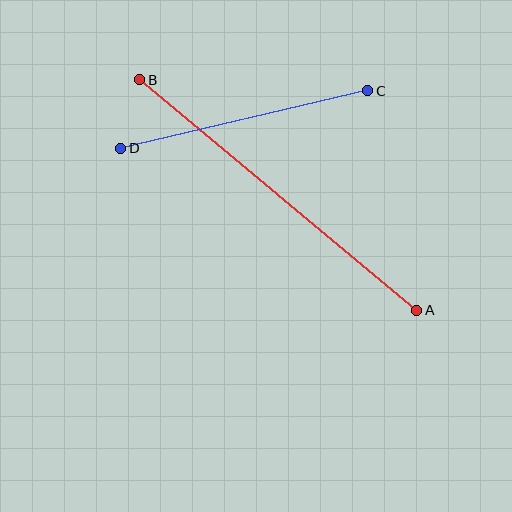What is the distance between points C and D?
The distance is approximately 254 pixels.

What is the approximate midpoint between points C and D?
The midpoint is at approximately (244, 120) pixels.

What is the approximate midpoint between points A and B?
The midpoint is at approximately (278, 195) pixels.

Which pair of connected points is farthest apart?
Points A and B are farthest apart.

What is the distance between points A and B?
The distance is approximately 360 pixels.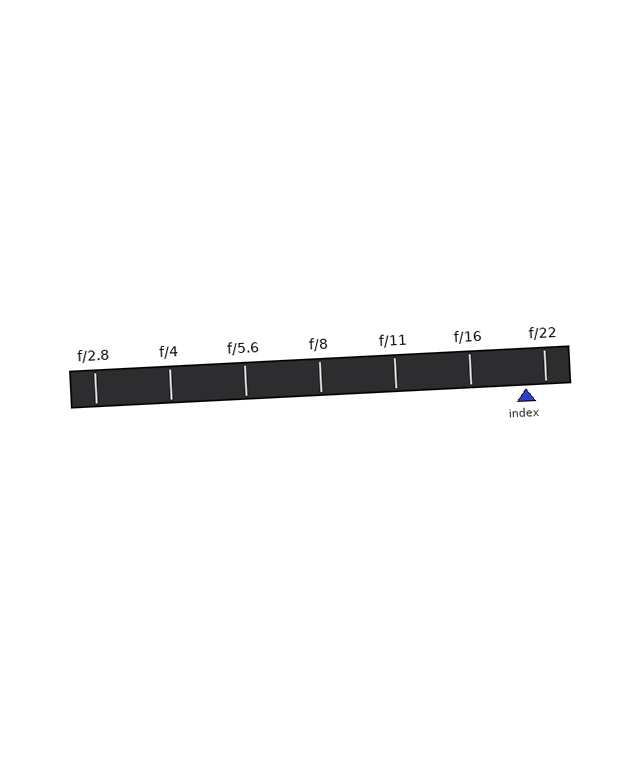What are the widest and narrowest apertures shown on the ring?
The widest aperture shown is f/2.8 and the narrowest is f/22.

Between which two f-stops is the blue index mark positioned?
The index mark is between f/16 and f/22.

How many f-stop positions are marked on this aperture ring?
There are 7 f-stop positions marked.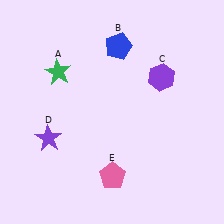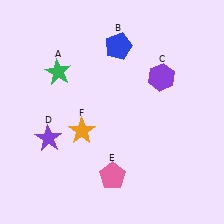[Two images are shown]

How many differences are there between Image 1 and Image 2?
There is 1 difference between the two images.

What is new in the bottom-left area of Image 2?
An orange star (F) was added in the bottom-left area of Image 2.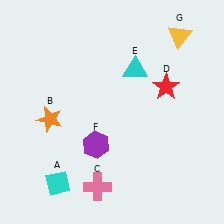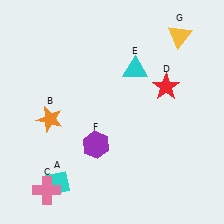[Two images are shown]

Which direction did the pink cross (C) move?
The pink cross (C) moved left.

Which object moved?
The pink cross (C) moved left.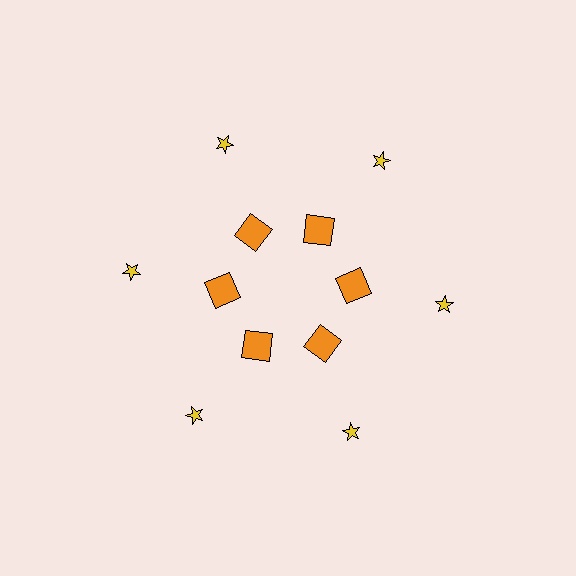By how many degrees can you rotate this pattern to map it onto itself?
The pattern maps onto itself every 60 degrees of rotation.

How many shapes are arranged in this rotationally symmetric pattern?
There are 12 shapes, arranged in 6 groups of 2.